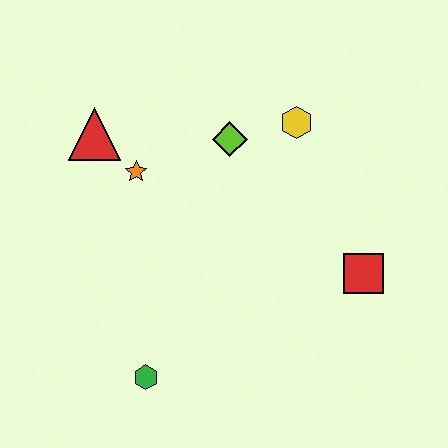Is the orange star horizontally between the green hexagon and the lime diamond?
No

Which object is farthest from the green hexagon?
The yellow hexagon is farthest from the green hexagon.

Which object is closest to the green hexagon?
The orange star is closest to the green hexagon.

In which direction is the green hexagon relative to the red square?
The green hexagon is to the left of the red square.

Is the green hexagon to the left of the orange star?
No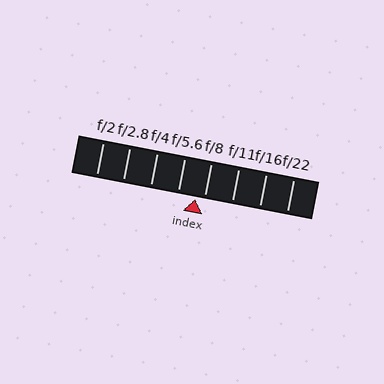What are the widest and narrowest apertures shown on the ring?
The widest aperture shown is f/2 and the narrowest is f/22.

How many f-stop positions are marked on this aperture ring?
There are 8 f-stop positions marked.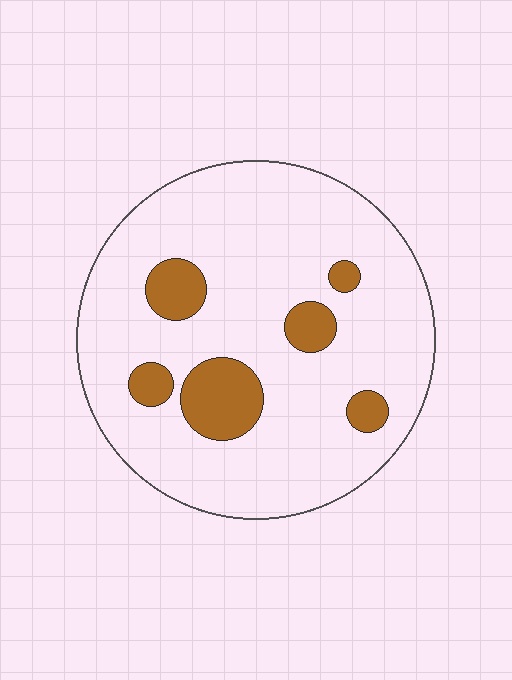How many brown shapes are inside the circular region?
6.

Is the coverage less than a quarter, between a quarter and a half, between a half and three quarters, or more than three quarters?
Less than a quarter.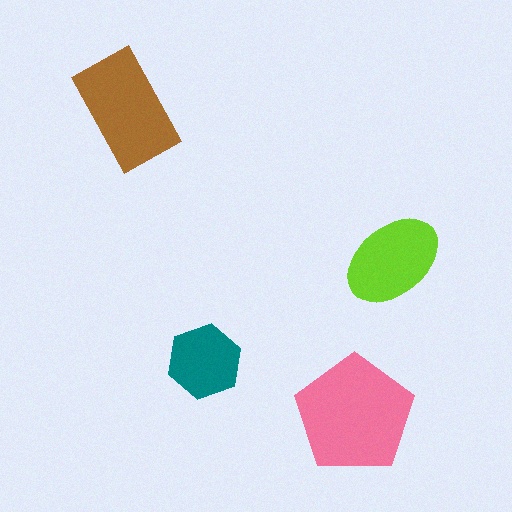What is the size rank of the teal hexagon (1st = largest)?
4th.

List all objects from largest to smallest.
The pink pentagon, the brown rectangle, the lime ellipse, the teal hexagon.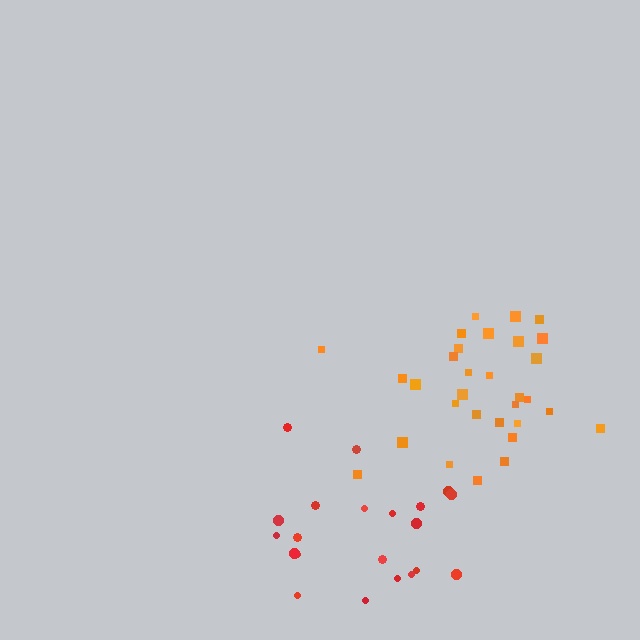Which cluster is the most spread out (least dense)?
Red.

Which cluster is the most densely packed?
Orange.